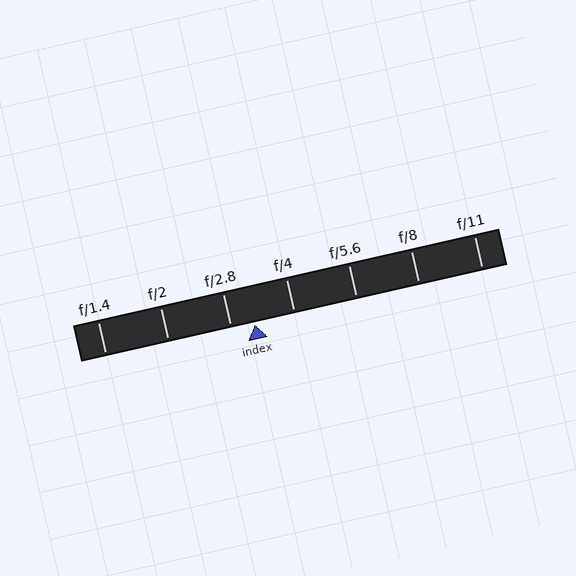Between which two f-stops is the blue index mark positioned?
The index mark is between f/2.8 and f/4.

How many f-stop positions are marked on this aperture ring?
There are 7 f-stop positions marked.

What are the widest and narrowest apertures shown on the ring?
The widest aperture shown is f/1.4 and the narrowest is f/11.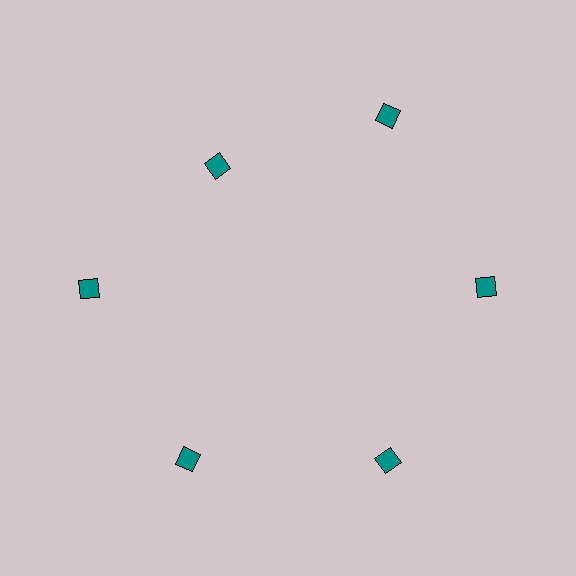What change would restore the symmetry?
The symmetry would be restored by moving it outward, back onto the ring so that all 6 diamonds sit at equal angles and equal distance from the center.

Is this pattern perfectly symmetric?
No. The 6 teal diamonds are arranged in a ring, but one element near the 11 o'clock position is pulled inward toward the center, breaking the 6-fold rotational symmetry.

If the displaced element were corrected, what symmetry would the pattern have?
It would have 6-fold rotational symmetry — the pattern would map onto itself every 60 degrees.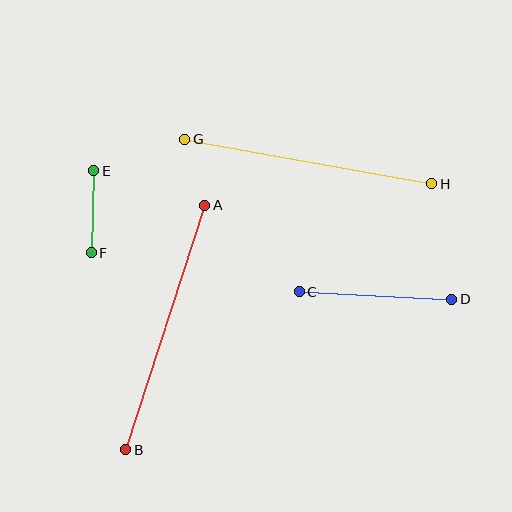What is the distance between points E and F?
The distance is approximately 82 pixels.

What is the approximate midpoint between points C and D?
The midpoint is at approximately (375, 296) pixels.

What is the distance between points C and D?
The distance is approximately 152 pixels.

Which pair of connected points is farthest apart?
Points A and B are farthest apart.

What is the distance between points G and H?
The distance is approximately 251 pixels.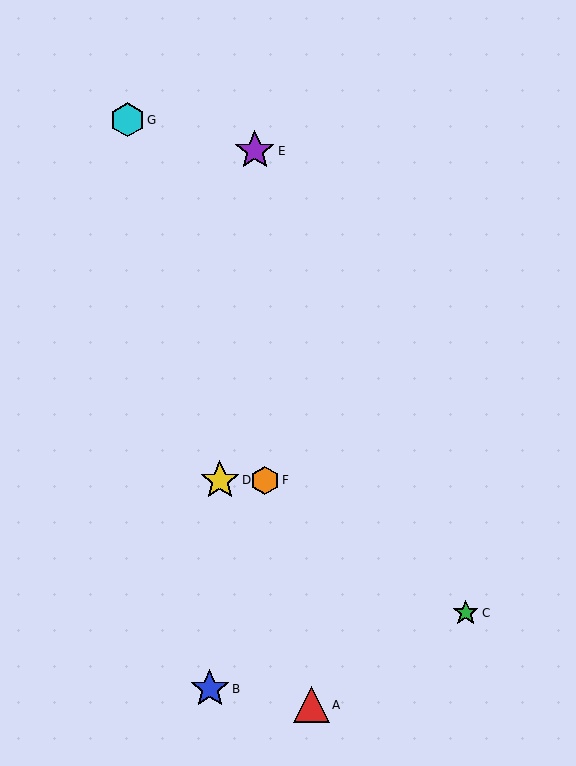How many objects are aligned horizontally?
2 objects (D, F) are aligned horizontally.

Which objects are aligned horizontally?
Objects D, F are aligned horizontally.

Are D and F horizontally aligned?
Yes, both are at y≈480.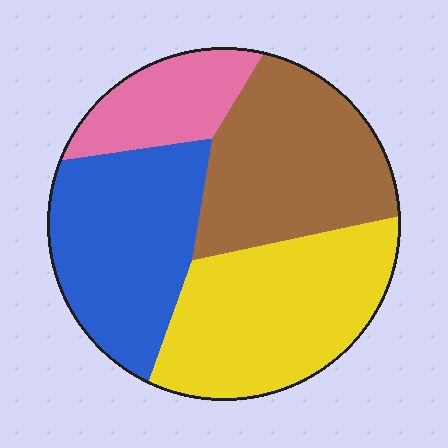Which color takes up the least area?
Pink, at roughly 15%.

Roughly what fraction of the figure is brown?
Brown covers around 30% of the figure.